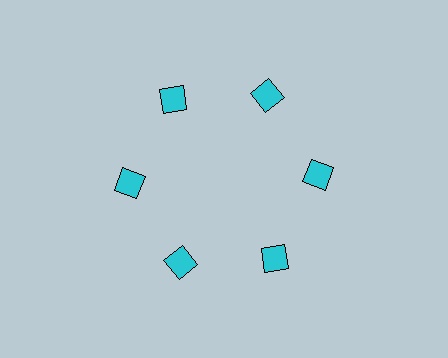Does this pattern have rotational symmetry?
Yes, this pattern has 6-fold rotational symmetry. It looks the same after rotating 60 degrees around the center.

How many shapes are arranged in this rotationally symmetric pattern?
There are 6 shapes, arranged in 6 groups of 1.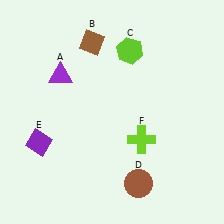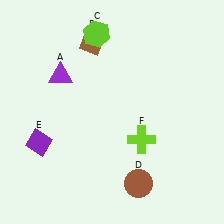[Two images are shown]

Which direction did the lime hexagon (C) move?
The lime hexagon (C) moved left.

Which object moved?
The lime hexagon (C) moved left.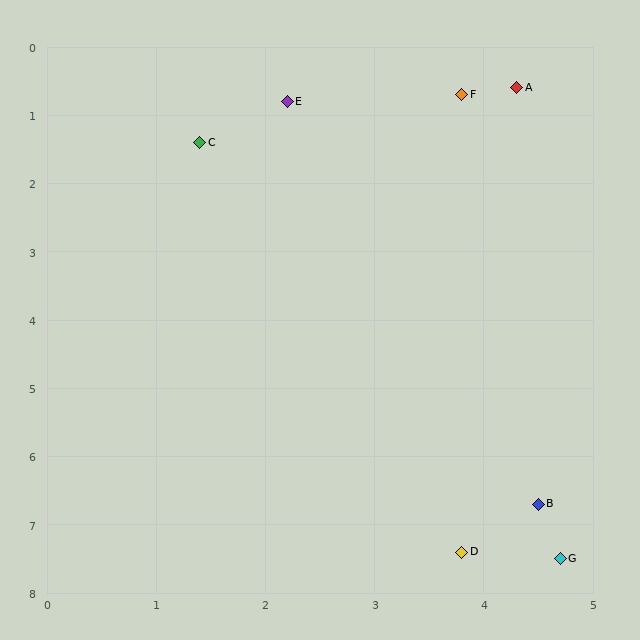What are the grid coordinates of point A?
Point A is at approximately (4.3, 0.6).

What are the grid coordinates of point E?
Point E is at approximately (2.2, 0.8).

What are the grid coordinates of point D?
Point D is at approximately (3.8, 7.4).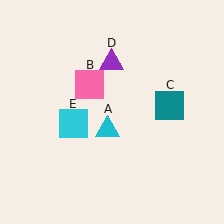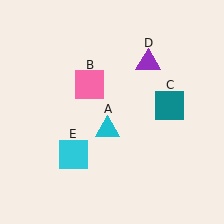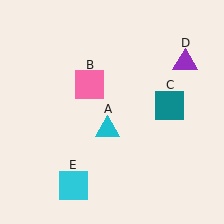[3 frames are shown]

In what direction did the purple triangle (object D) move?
The purple triangle (object D) moved right.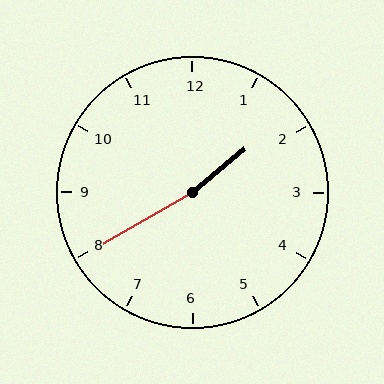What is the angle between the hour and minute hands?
Approximately 170 degrees.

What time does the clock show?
1:40.